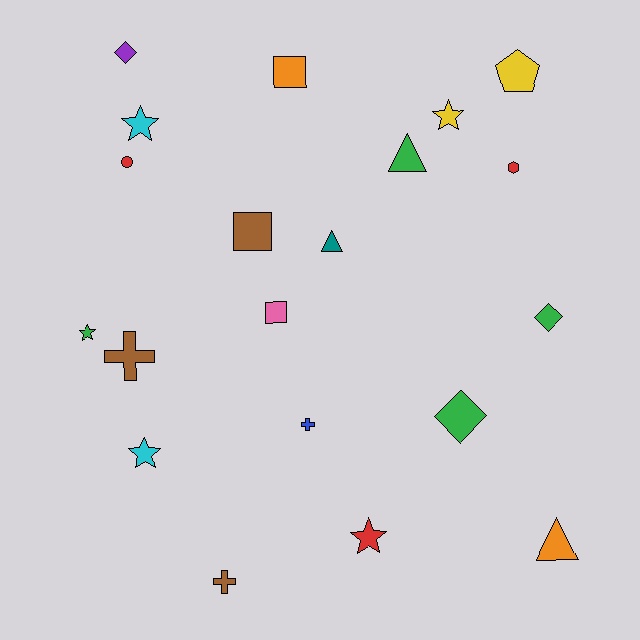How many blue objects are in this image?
There is 1 blue object.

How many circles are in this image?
There is 1 circle.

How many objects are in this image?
There are 20 objects.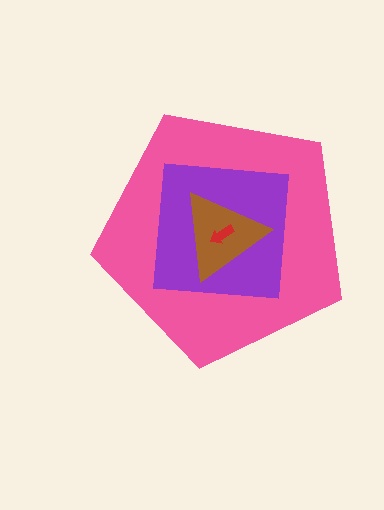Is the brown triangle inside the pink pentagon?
Yes.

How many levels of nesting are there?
4.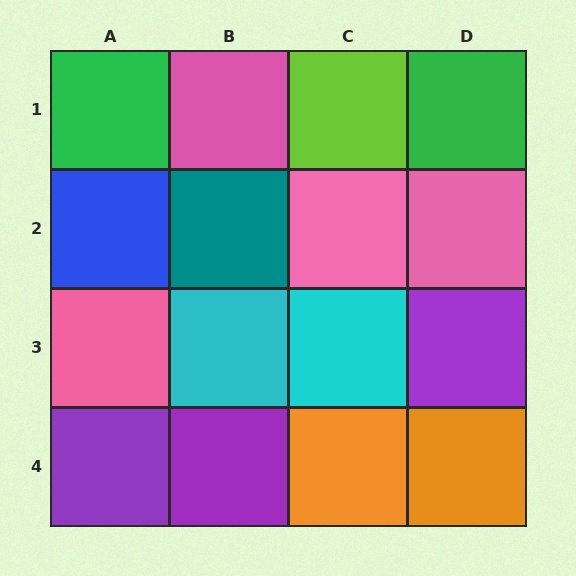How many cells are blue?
1 cell is blue.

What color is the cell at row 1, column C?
Lime.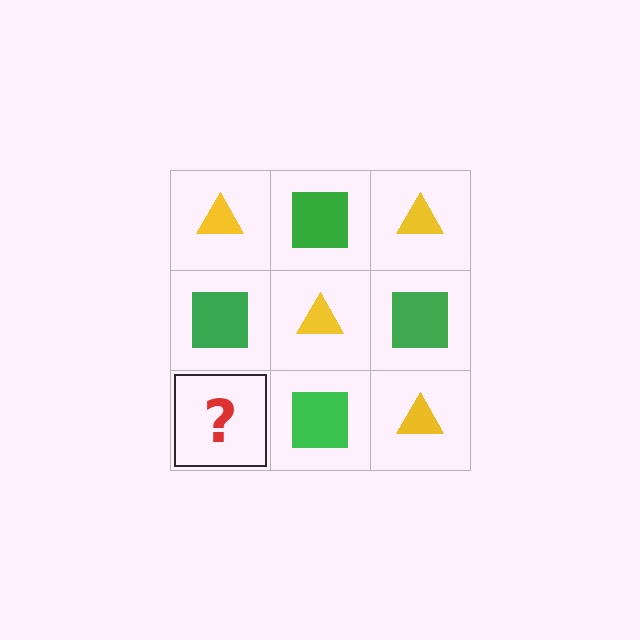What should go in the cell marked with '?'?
The missing cell should contain a yellow triangle.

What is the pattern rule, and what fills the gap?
The rule is that it alternates yellow triangle and green square in a checkerboard pattern. The gap should be filled with a yellow triangle.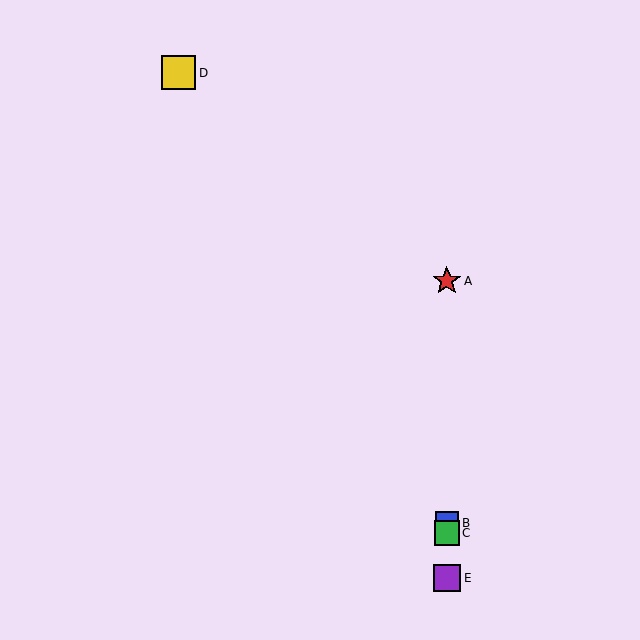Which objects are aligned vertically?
Objects A, B, C, E are aligned vertically.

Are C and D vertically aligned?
No, C is at x≈447 and D is at x≈178.